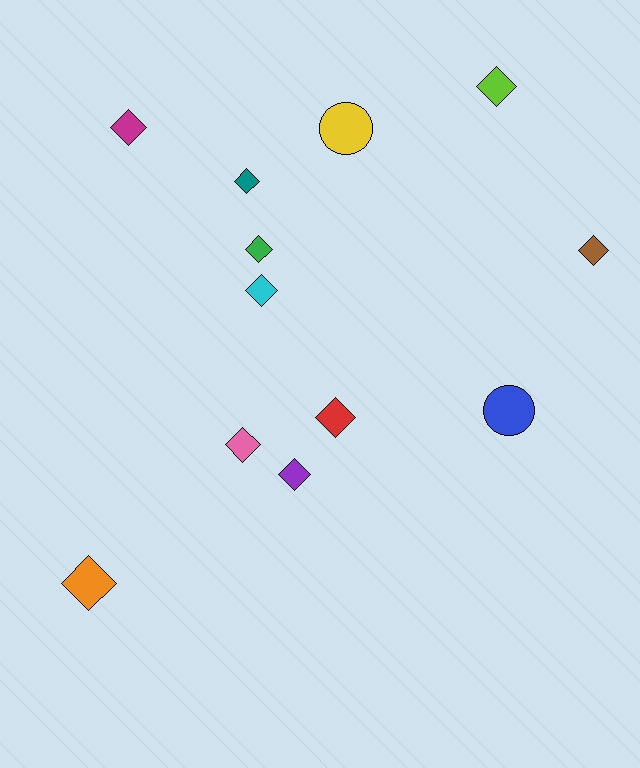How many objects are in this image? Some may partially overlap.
There are 12 objects.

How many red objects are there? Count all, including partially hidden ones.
There is 1 red object.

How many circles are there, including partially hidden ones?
There are 2 circles.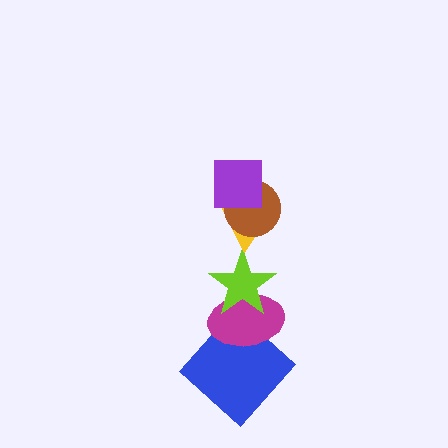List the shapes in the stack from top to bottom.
From top to bottom: the purple square, the brown circle, the yellow triangle, the lime star, the magenta ellipse, the blue diamond.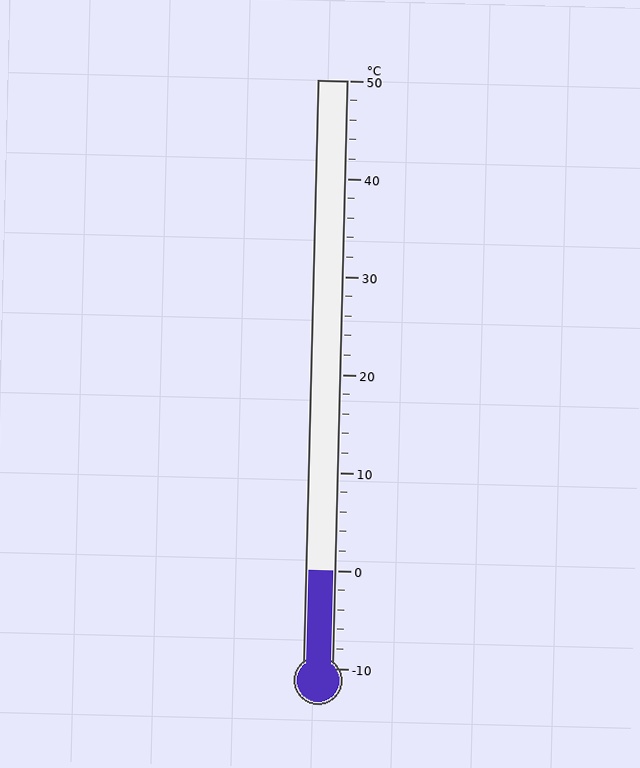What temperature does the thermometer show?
The thermometer shows approximately 0°C.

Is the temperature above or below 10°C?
The temperature is below 10°C.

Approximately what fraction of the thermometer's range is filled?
The thermometer is filled to approximately 15% of its range.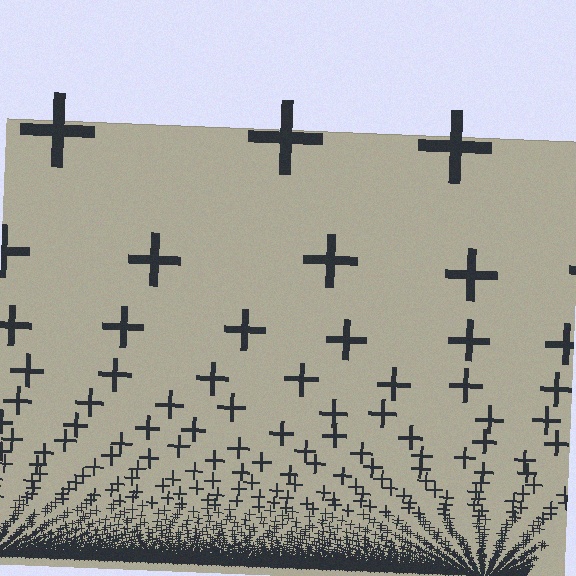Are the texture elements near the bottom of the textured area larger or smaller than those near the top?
Smaller. The gradient is inverted — elements near the bottom are smaller and denser.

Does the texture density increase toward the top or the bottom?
Density increases toward the bottom.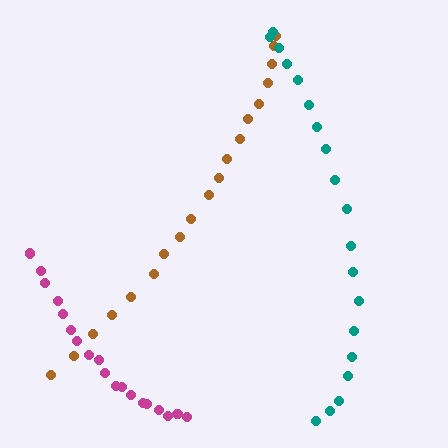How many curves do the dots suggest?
There are 3 distinct paths.